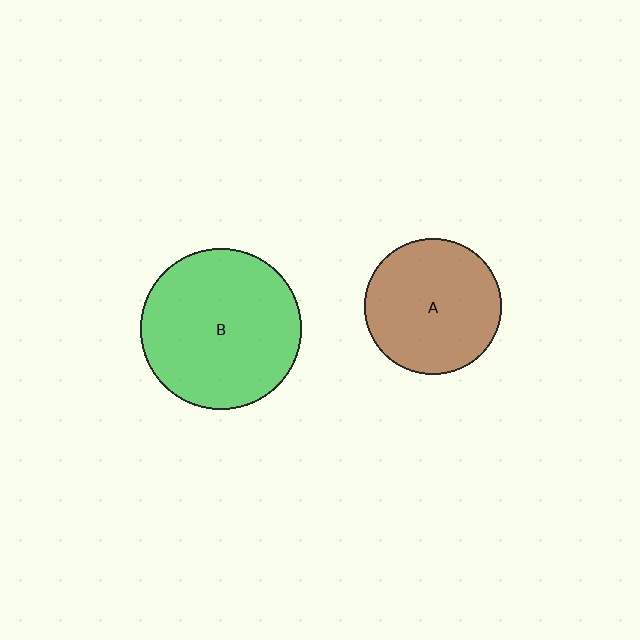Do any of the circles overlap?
No, none of the circles overlap.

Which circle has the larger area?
Circle B (green).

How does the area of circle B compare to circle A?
Approximately 1.4 times.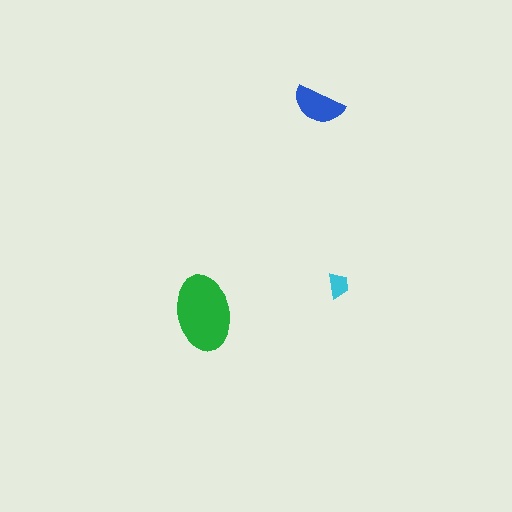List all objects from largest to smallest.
The green ellipse, the blue semicircle, the cyan trapezoid.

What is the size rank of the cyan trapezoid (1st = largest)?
3rd.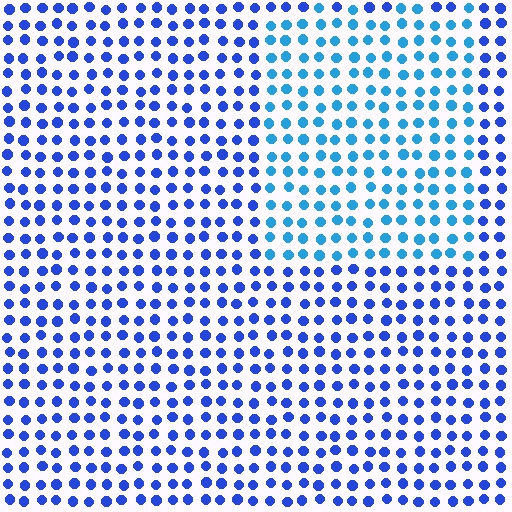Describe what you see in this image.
The image is filled with small blue elements in a uniform arrangement. A rectangle-shaped region is visible where the elements are tinted to a slightly different hue, forming a subtle color boundary.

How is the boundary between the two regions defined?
The boundary is defined purely by a slight shift in hue (about 30 degrees). Spacing, size, and orientation are identical on both sides.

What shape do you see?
I see a rectangle.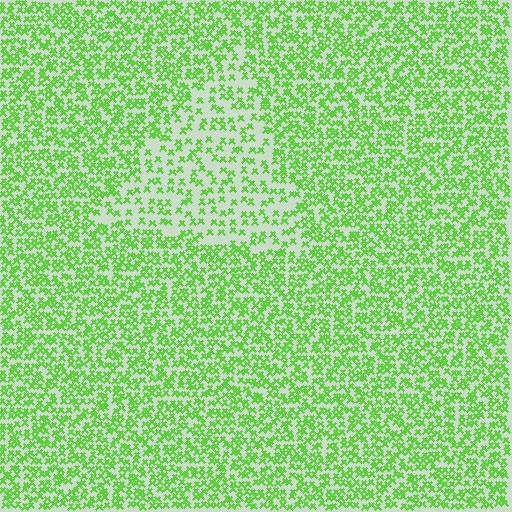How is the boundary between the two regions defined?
The boundary is defined by a change in element density (approximately 2.0x ratio). All elements are the same color, size, and shape.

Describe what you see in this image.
The image contains small lime elements arranged at two different densities. A triangle-shaped region is visible where the elements are less densely packed than the surrounding area.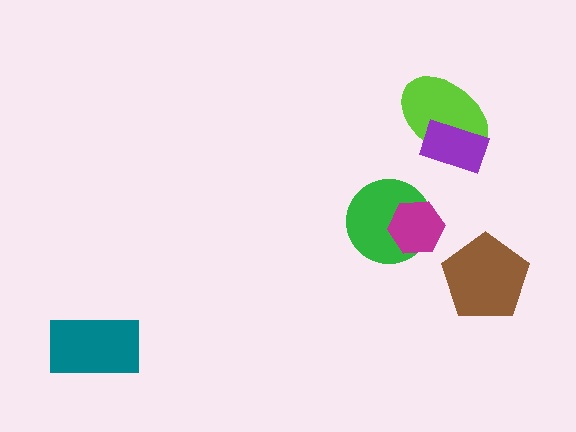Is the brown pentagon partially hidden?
No, no other shape covers it.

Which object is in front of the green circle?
The magenta hexagon is in front of the green circle.